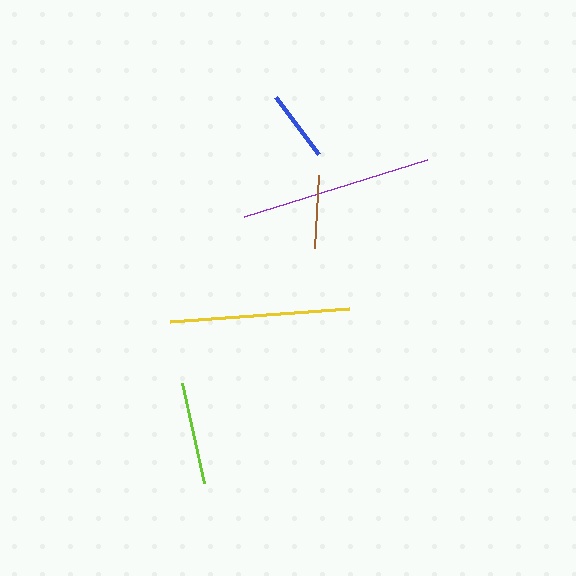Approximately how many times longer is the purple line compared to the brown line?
The purple line is approximately 2.6 times the length of the brown line.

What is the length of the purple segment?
The purple segment is approximately 192 pixels long.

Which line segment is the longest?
The purple line is the longest at approximately 192 pixels.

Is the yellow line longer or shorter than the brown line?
The yellow line is longer than the brown line.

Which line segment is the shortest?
The blue line is the shortest at approximately 72 pixels.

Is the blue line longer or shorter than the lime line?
The lime line is longer than the blue line.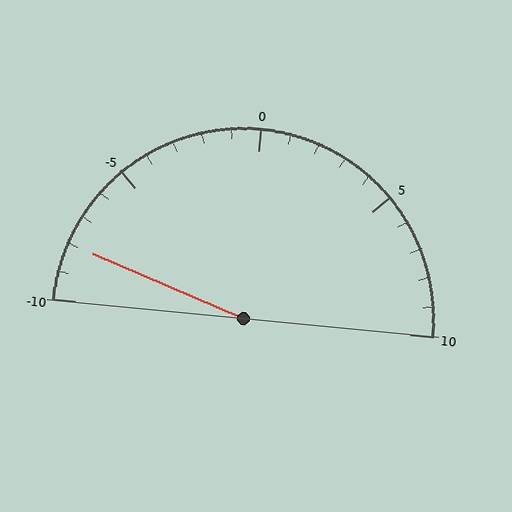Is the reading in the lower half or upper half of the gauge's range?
The reading is in the lower half of the range (-10 to 10).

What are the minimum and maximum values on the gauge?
The gauge ranges from -10 to 10.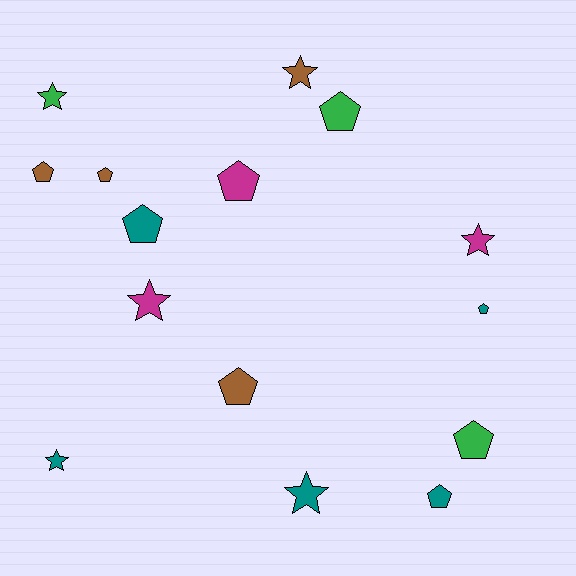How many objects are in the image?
There are 15 objects.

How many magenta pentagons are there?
There is 1 magenta pentagon.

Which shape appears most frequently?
Pentagon, with 9 objects.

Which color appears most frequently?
Teal, with 5 objects.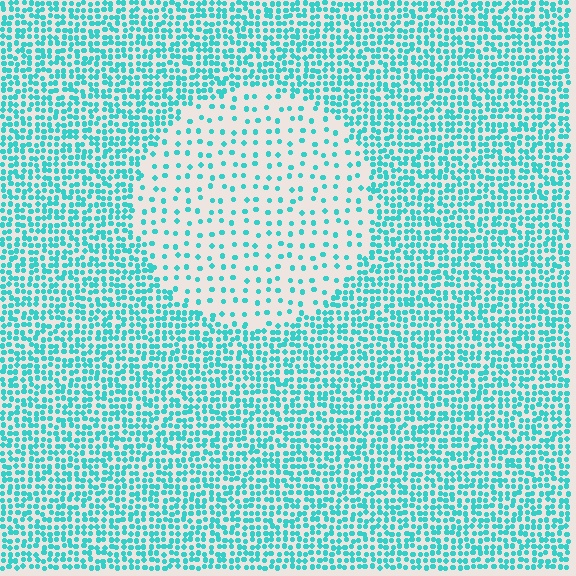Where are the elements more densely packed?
The elements are more densely packed outside the circle boundary.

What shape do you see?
I see a circle.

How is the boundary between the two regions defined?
The boundary is defined by a change in element density (approximately 2.9x ratio). All elements are the same color, size, and shape.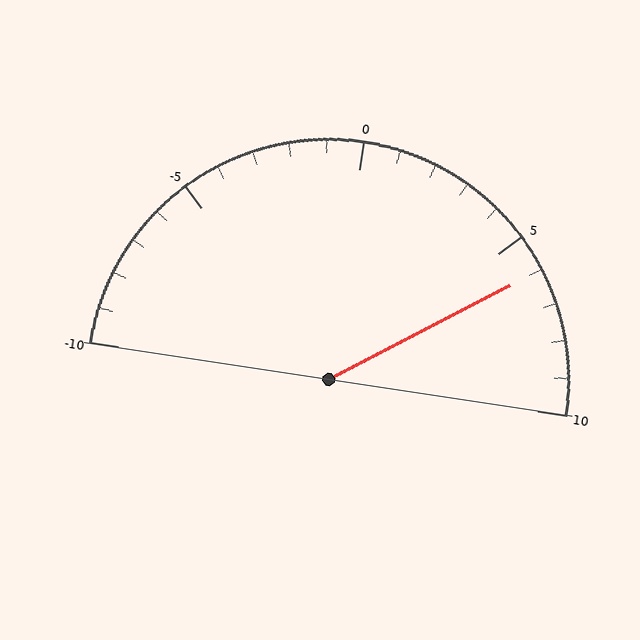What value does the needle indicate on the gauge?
The needle indicates approximately 6.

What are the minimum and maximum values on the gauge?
The gauge ranges from -10 to 10.